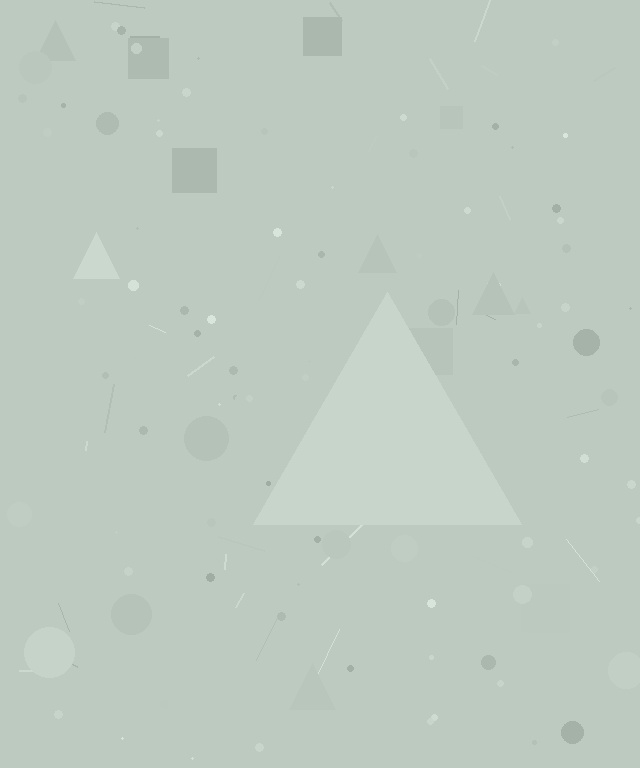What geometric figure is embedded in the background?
A triangle is embedded in the background.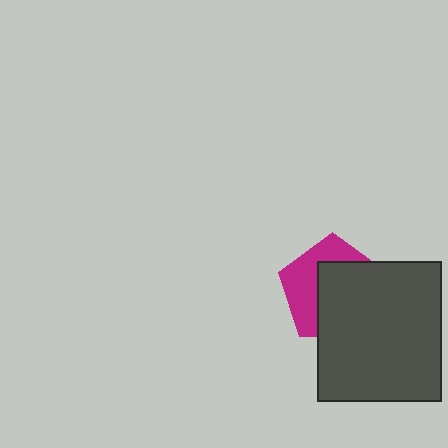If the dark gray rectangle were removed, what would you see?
You would see the complete magenta pentagon.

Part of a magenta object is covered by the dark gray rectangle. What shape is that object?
It is a pentagon.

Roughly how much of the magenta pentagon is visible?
A small part of it is visible (roughly 43%).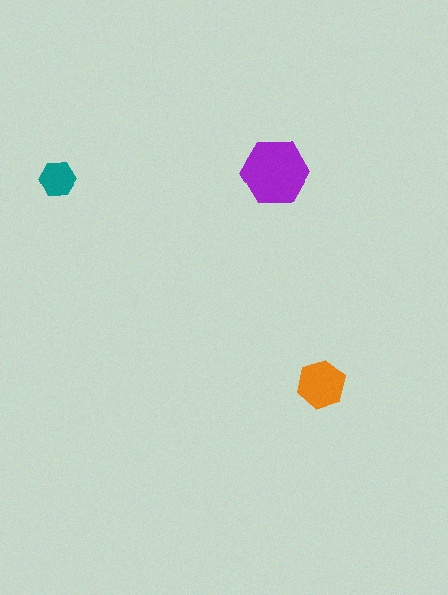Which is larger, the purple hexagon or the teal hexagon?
The purple one.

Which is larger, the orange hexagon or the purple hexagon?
The purple one.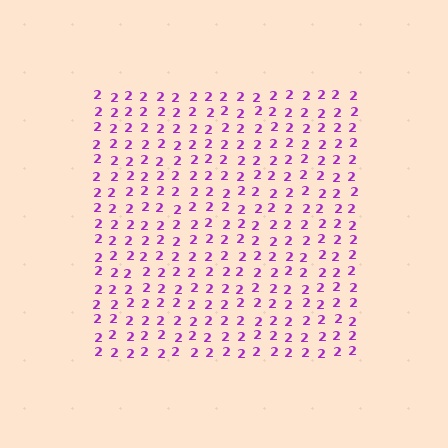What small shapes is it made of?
It is made of small digit 2's.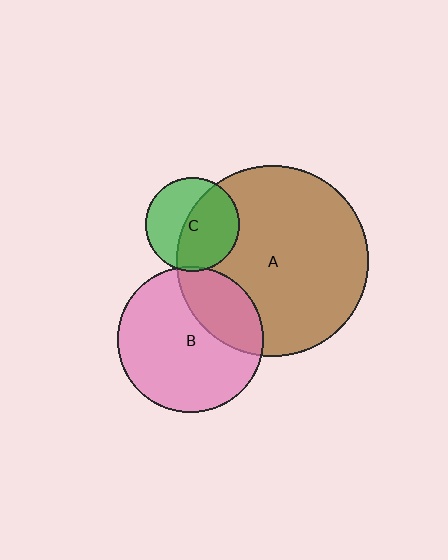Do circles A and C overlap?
Yes.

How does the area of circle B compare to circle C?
Approximately 2.4 times.